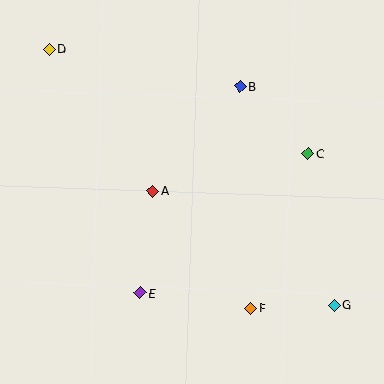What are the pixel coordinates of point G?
Point G is at (335, 305).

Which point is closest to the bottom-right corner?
Point G is closest to the bottom-right corner.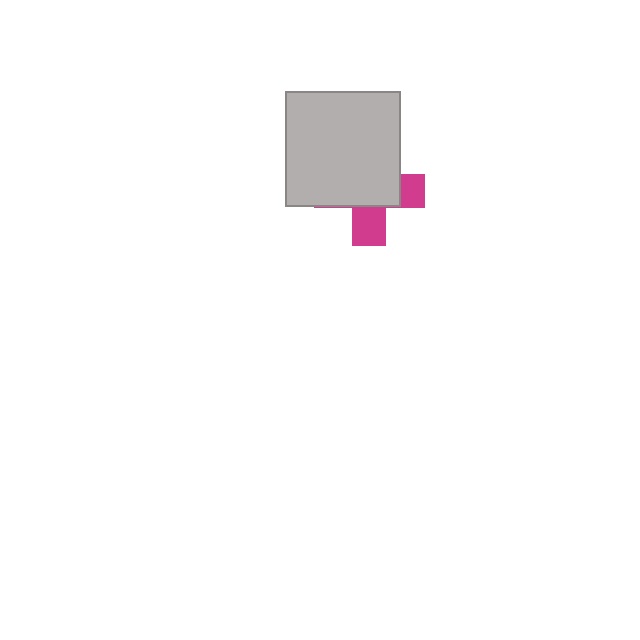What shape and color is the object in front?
The object in front is a light gray square.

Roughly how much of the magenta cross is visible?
A small part of it is visible (roughly 33%).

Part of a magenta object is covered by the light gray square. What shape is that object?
It is a cross.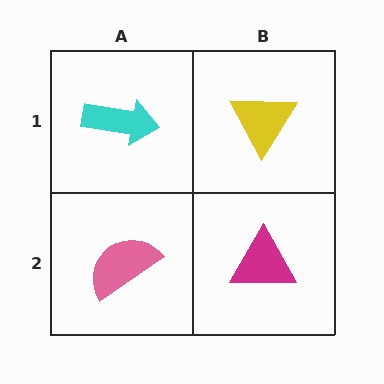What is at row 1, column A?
A cyan arrow.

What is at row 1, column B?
A yellow triangle.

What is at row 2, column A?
A pink semicircle.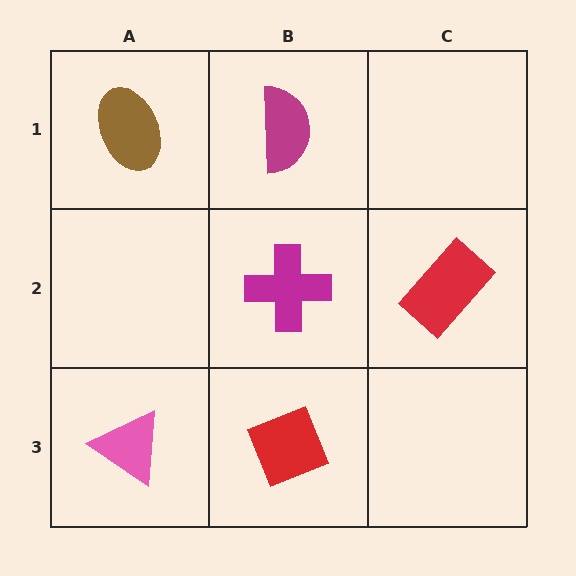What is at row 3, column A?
A pink triangle.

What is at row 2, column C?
A red rectangle.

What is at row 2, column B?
A magenta cross.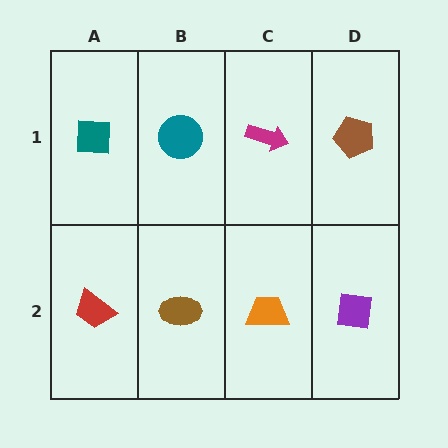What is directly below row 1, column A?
A red trapezoid.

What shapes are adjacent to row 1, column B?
A brown ellipse (row 2, column B), a teal square (row 1, column A), a magenta arrow (row 1, column C).